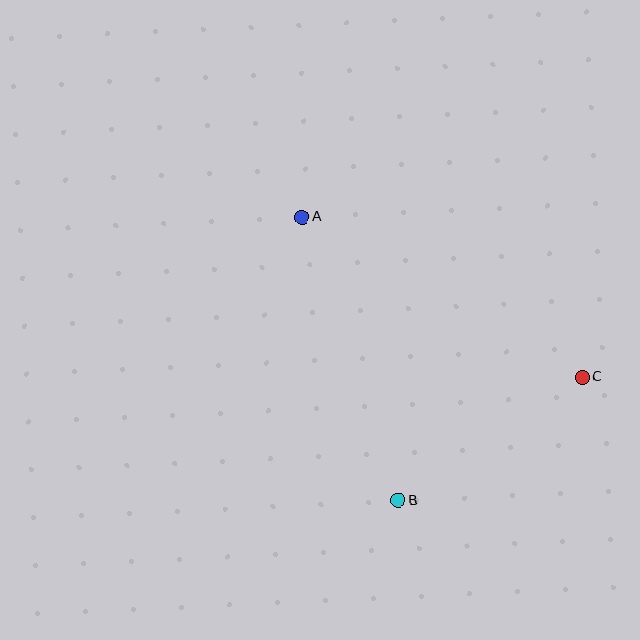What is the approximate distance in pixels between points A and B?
The distance between A and B is approximately 299 pixels.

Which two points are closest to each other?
Points B and C are closest to each other.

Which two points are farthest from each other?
Points A and C are farthest from each other.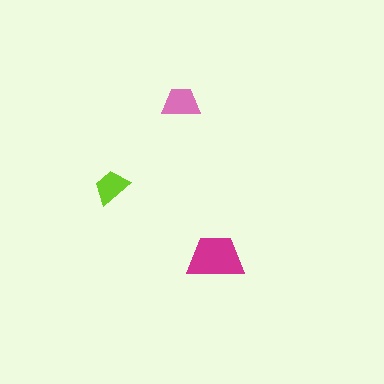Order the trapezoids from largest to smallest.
the magenta one, the pink one, the lime one.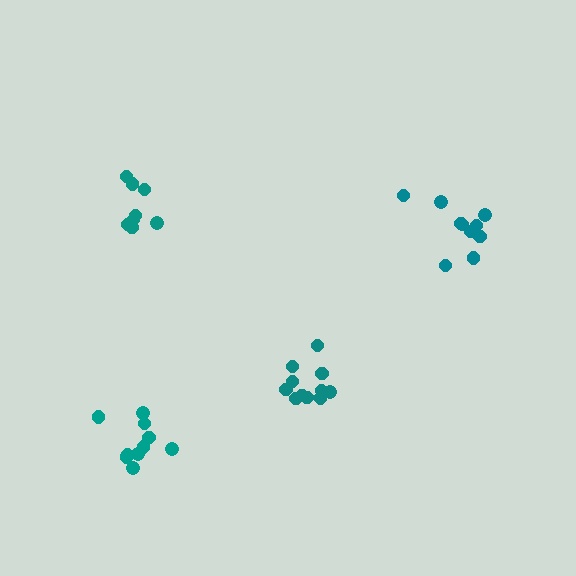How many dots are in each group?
Group 1: 8 dots, Group 2: 11 dots, Group 3: 10 dots, Group 4: 10 dots (39 total).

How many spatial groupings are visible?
There are 4 spatial groupings.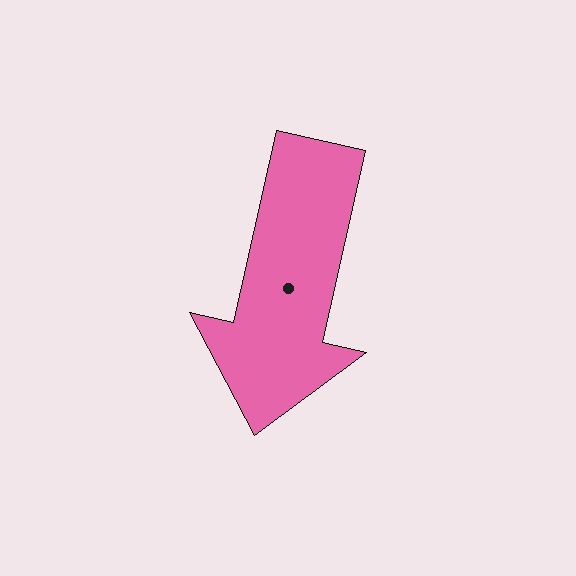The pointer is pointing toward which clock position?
Roughly 6 o'clock.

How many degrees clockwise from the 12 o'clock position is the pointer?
Approximately 193 degrees.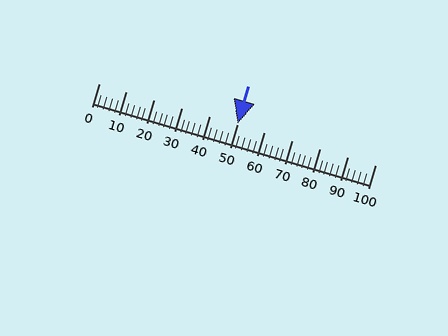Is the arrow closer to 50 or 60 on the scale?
The arrow is closer to 50.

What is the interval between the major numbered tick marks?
The major tick marks are spaced 10 units apart.